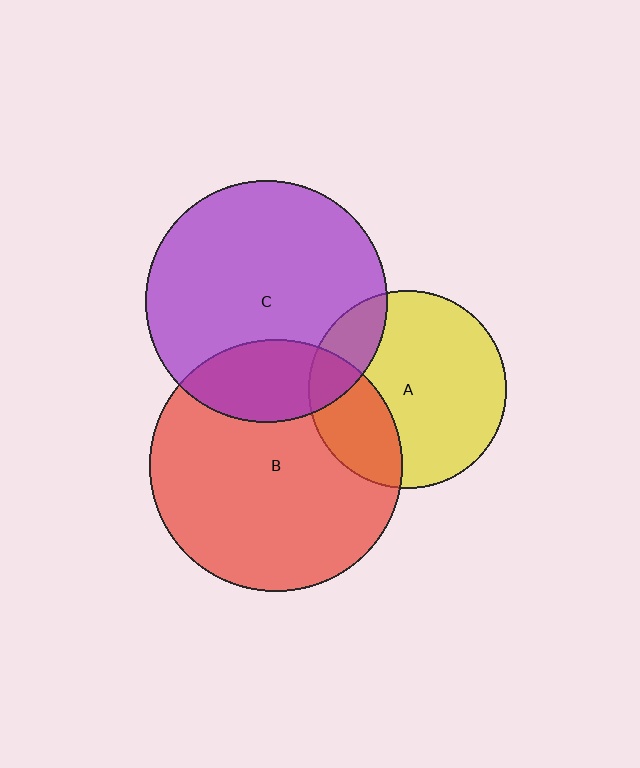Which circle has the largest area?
Circle B (red).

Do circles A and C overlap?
Yes.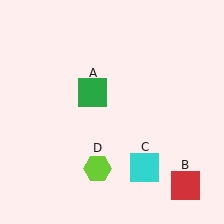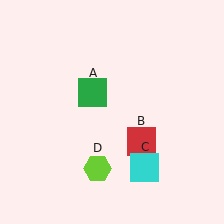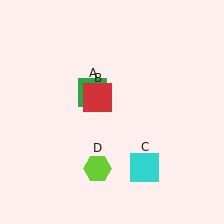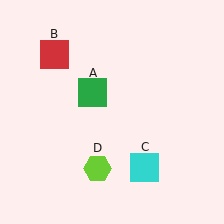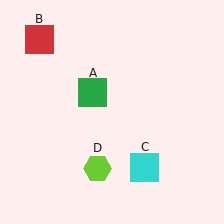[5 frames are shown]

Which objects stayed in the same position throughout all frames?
Green square (object A) and cyan square (object C) and lime hexagon (object D) remained stationary.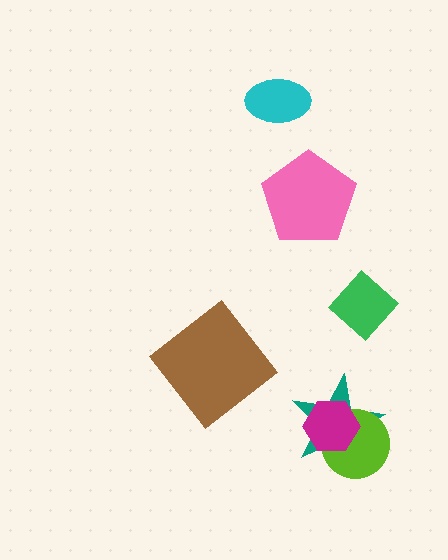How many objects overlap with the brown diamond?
0 objects overlap with the brown diamond.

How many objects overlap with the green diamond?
0 objects overlap with the green diamond.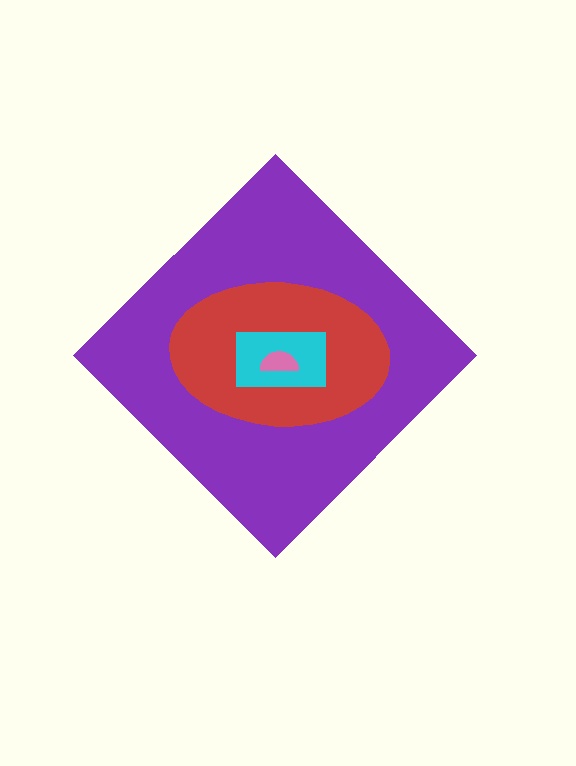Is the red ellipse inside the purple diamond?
Yes.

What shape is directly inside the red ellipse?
The cyan rectangle.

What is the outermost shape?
The purple diamond.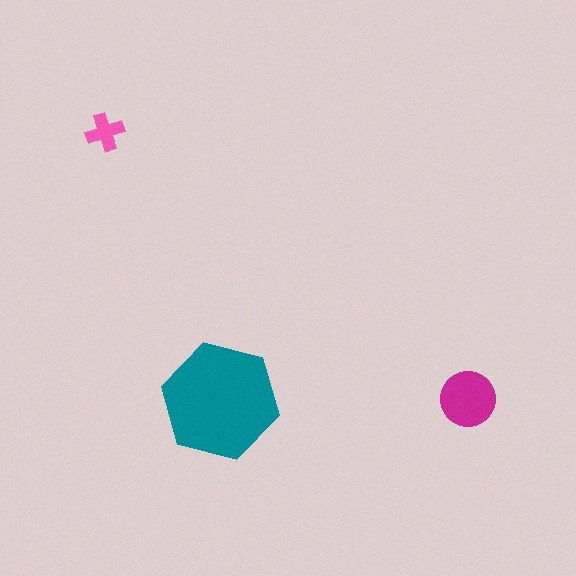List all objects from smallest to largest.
The pink cross, the magenta circle, the teal hexagon.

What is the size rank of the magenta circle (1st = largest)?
2nd.